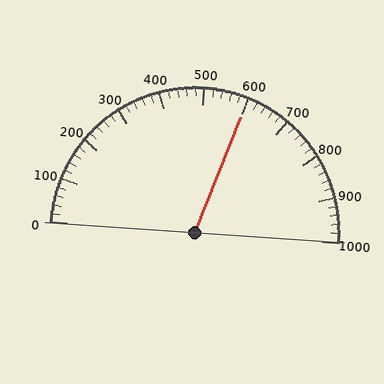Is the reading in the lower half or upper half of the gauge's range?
The reading is in the upper half of the range (0 to 1000).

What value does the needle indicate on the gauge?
The needle indicates approximately 600.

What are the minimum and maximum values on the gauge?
The gauge ranges from 0 to 1000.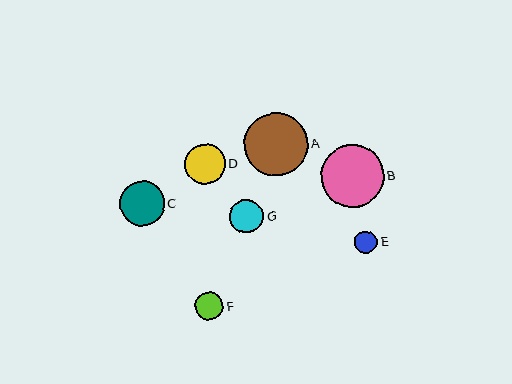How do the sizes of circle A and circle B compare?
Circle A and circle B are approximately the same size.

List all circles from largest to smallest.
From largest to smallest: A, B, C, D, G, F, E.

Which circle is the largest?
Circle A is the largest with a size of approximately 63 pixels.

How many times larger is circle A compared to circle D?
Circle A is approximately 1.6 times the size of circle D.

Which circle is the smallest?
Circle E is the smallest with a size of approximately 23 pixels.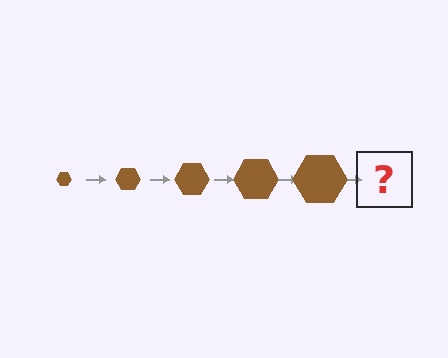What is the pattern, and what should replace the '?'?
The pattern is that the hexagon gets progressively larger each step. The '?' should be a brown hexagon, larger than the previous one.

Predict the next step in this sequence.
The next step is a brown hexagon, larger than the previous one.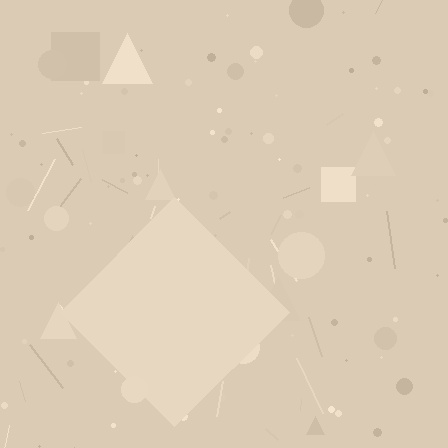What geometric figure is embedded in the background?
A diamond is embedded in the background.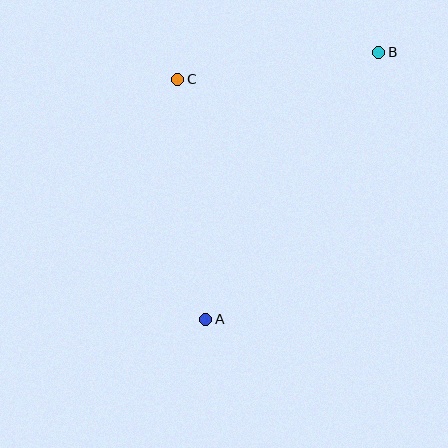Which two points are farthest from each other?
Points A and B are farthest from each other.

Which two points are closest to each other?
Points B and C are closest to each other.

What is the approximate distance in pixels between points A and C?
The distance between A and C is approximately 241 pixels.